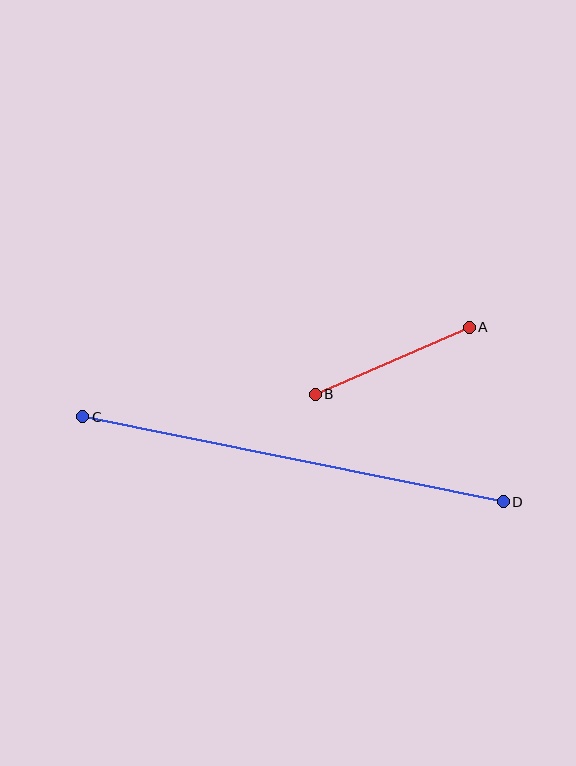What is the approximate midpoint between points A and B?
The midpoint is at approximately (392, 361) pixels.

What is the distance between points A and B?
The distance is approximately 168 pixels.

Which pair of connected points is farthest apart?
Points C and D are farthest apart.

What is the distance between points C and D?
The distance is approximately 429 pixels.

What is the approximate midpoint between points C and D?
The midpoint is at approximately (293, 459) pixels.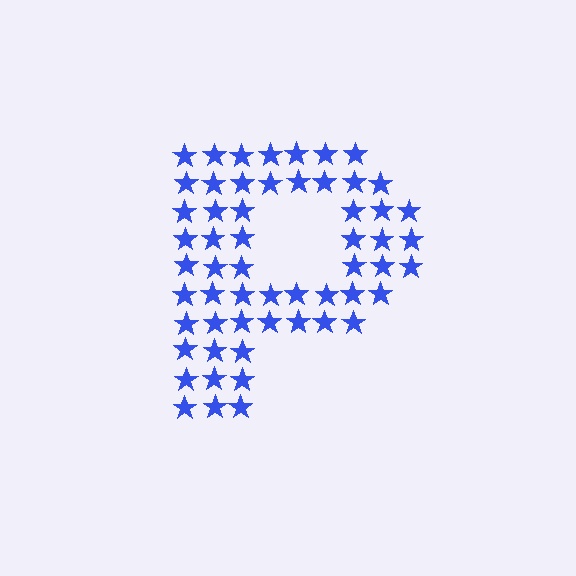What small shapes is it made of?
It is made of small stars.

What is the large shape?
The large shape is the letter P.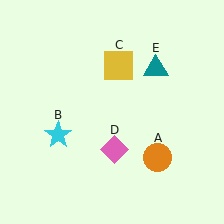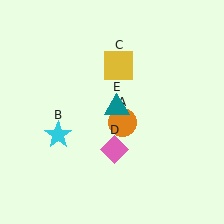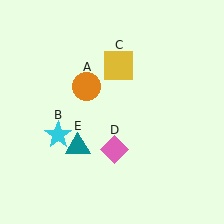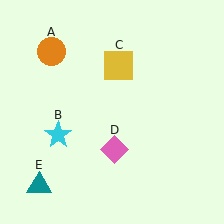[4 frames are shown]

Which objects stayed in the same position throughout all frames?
Cyan star (object B) and yellow square (object C) and pink diamond (object D) remained stationary.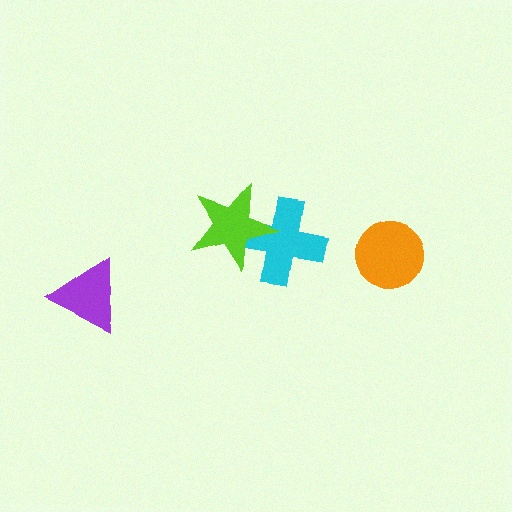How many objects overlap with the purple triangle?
0 objects overlap with the purple triangle.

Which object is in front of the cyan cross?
The lime star is in front of the cyan cross.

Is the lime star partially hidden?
No, no other shape covers it.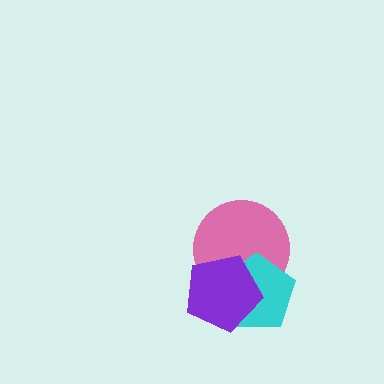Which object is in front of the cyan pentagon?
The purple pentagon is in front of the cyan pentagon.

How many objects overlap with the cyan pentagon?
2 objects overlap with the cyan pentagon.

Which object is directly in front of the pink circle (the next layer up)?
The cyan pentagon is directly in front of the pink circle.